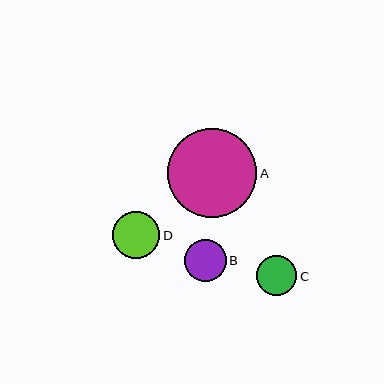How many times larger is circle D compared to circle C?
Circle D is approximately 1.2 times the size of circle C.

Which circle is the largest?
Circle A is the largest with a size of approximately 90 pixels.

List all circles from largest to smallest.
From largest to smallest: A, D, B, C.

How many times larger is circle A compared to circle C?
Circle A is approximately 2.2 times the size of circle C.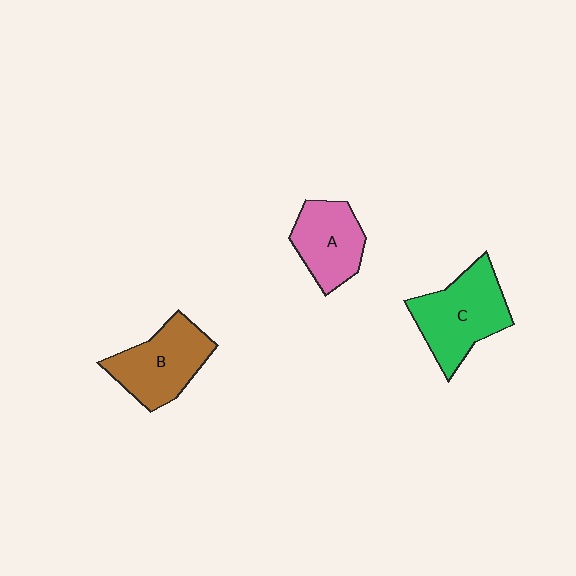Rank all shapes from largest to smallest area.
From largest to smallest: C (green), B (brown), A (pink).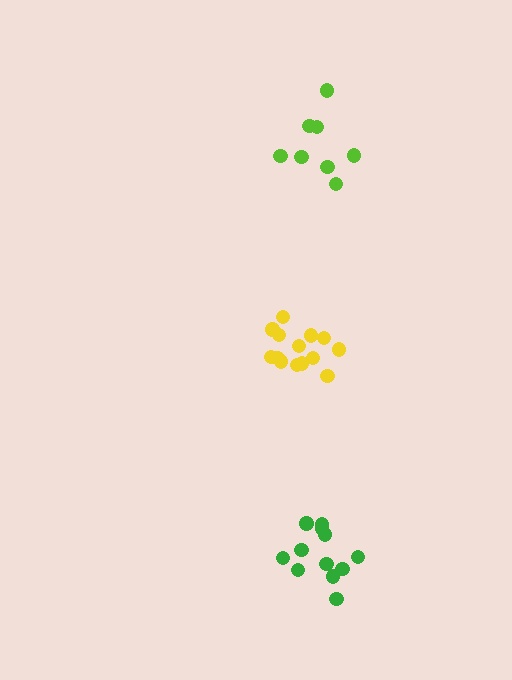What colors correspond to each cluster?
The clusters are colored: green, yellow, lime.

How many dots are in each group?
Group 1: 12 dots, Group 2: 14 dots, Group 3: 8 dots (34 total).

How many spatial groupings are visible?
There are 3 spatial groupings.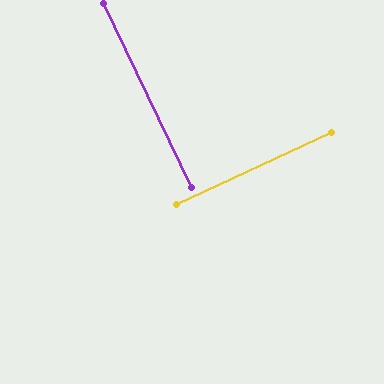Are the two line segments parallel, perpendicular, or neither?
Perpendicular — they meet at approximately 89°.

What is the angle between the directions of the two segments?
Approximately 89 degrees.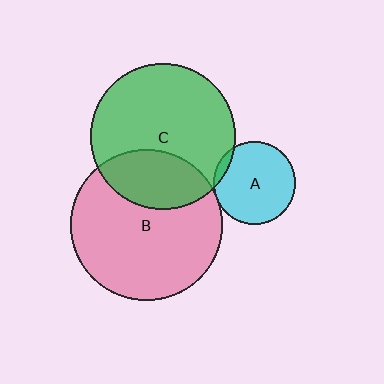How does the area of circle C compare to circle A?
Approximately 3.1 times.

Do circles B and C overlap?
Yes.